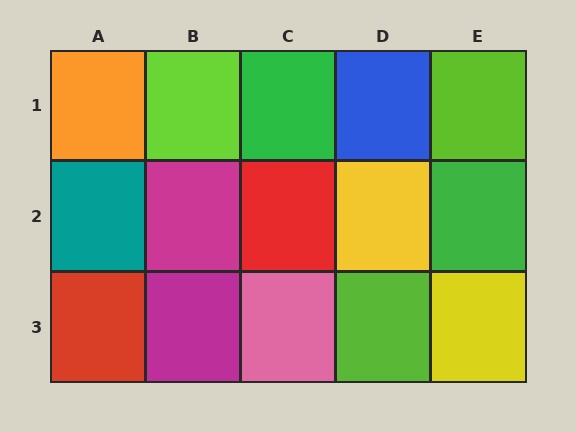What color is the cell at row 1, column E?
Lime.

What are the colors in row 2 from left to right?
Teal, magenta, red, yellow, green.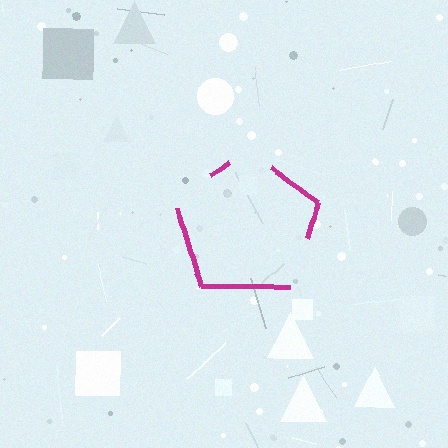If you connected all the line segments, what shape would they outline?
They would outline a pentagon.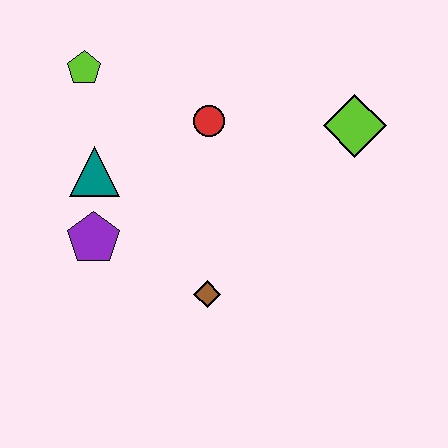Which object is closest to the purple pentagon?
The teal triangle is closest to the purple pentagon.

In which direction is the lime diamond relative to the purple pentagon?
The lime diamond is to the right of the purple pentagon.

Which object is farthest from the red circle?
The brown diamond is farthest from the red circle.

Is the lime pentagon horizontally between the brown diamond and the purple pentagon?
No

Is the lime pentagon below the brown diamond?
No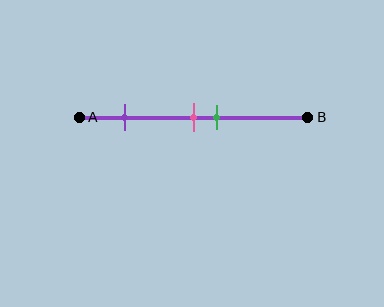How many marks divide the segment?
There are 3 marks dividing the segment.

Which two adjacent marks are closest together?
The pink and green marks are the closest adjacent pair.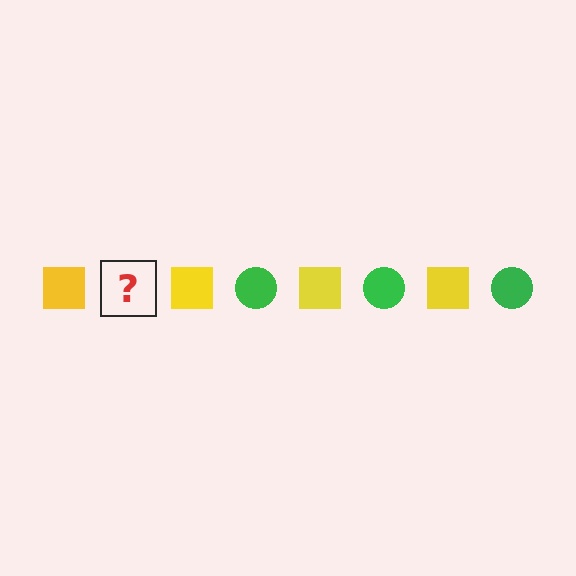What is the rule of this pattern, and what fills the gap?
The rule is that the pattern alternates between yellow square and green circle. The gap should be filled with a green circle.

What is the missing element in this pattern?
The missing element is a green circle.